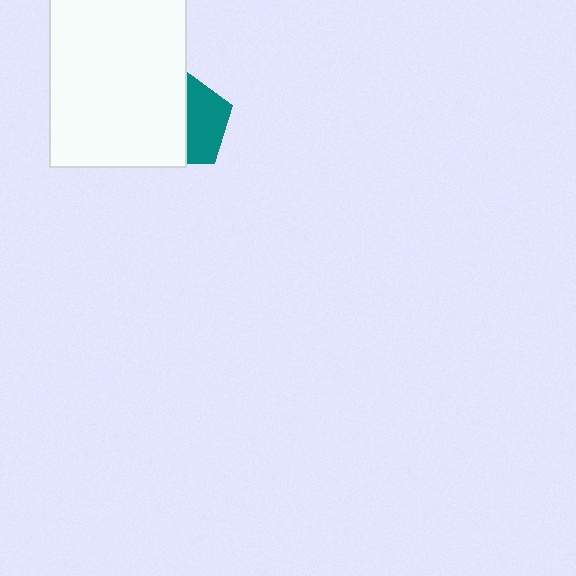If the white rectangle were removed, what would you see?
You would see the complete teal pentagon.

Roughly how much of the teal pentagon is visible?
A small part of it is visible (roughly 44%).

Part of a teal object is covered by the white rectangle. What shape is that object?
It is a pentagon.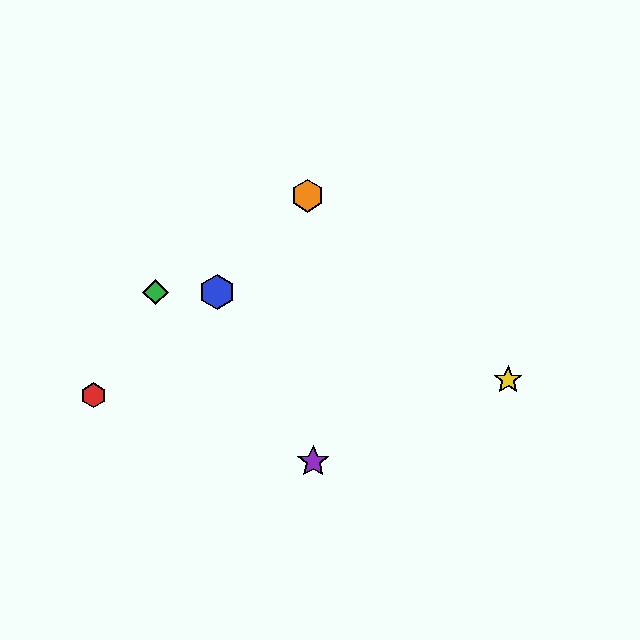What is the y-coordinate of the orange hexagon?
The orange hexagon is at y≈196.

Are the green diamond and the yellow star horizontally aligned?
No, the green diamond is at y≈292 and the yellow star is at y≈380.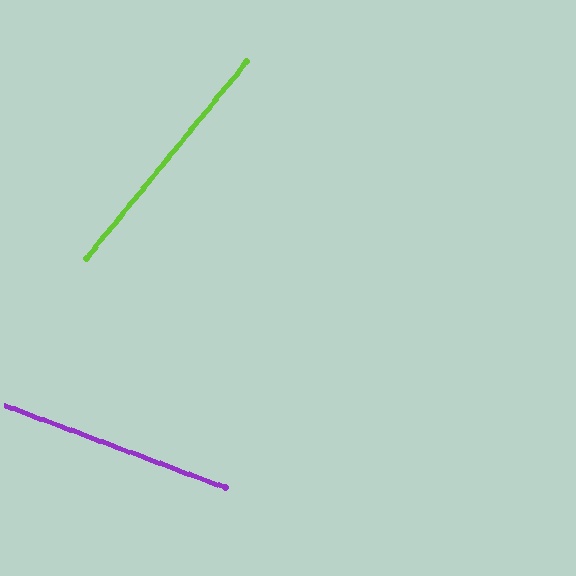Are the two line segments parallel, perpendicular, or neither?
Neither parallel nor perpendicular — they differ by about 71°.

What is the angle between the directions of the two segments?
Approximately 71 degrees.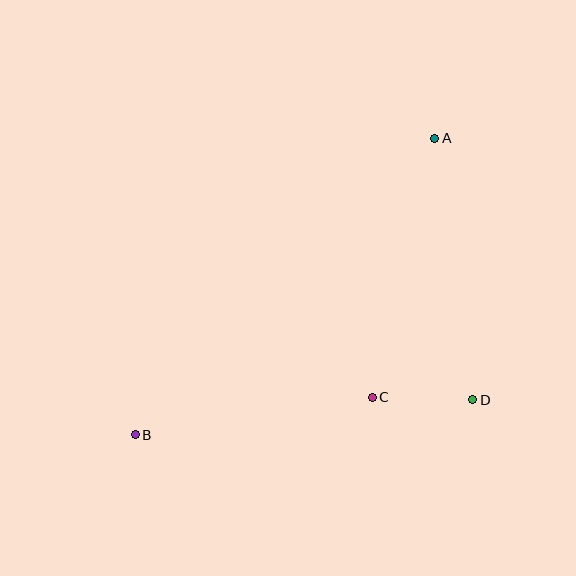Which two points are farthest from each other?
Points A and B are farthest from each other.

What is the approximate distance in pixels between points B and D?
The distance between B and D is approximately 339 pixels.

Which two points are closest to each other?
Points C and D are closest to each other.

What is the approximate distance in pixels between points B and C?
The distance between B and C is approximately 240 pixels.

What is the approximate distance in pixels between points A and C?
The distance between A and C is approximately 266 pixels.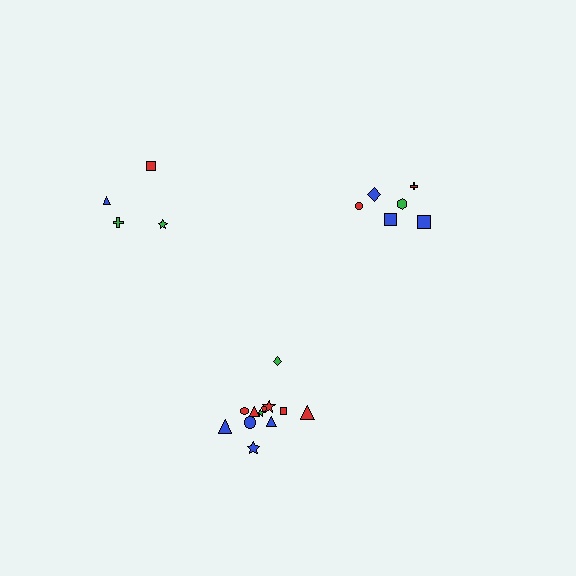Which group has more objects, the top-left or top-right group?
The top-right group.